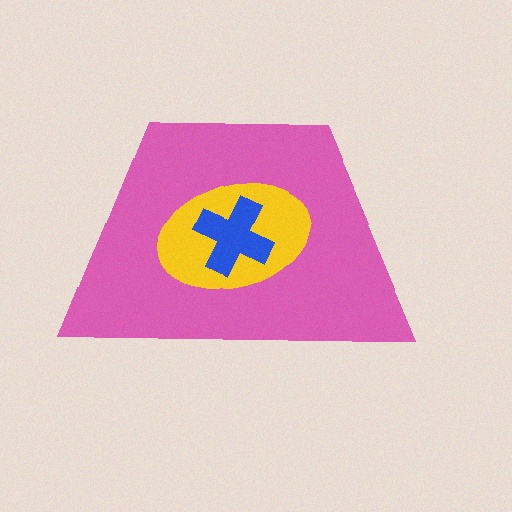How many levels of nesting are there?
3.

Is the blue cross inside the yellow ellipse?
Yes.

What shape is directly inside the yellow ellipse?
The blue cross.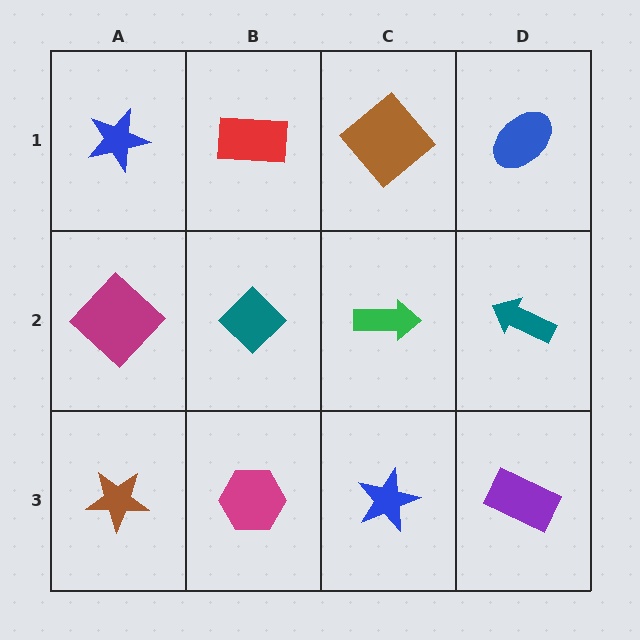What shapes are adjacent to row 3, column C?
A green arrow (row 2, column C), a magenta hexagon (row 3, column B), a purple rectangle (row 3, column D).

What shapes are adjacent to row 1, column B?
A teal diamond (row 2, column B), a blue star (row 1, column A), a brown diamond (row 1, column C).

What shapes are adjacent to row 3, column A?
A magenta diamond (row 2, column A), a magenta hexagon (row 3, column B).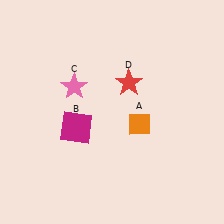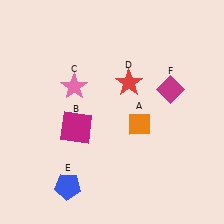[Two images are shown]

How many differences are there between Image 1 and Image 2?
There are 2 differences between the two images.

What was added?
A blue pentagon (E), a magenta diamond (F) were added in Image 2.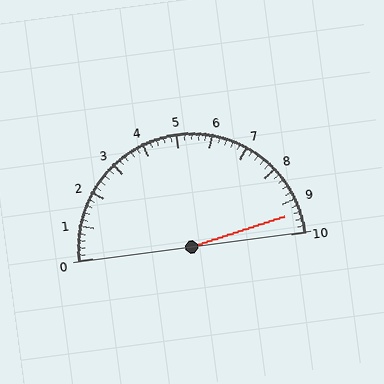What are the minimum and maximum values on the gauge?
The gauge ranges from 0 to 10.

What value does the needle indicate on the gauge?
The needle indicates approximately 9.4.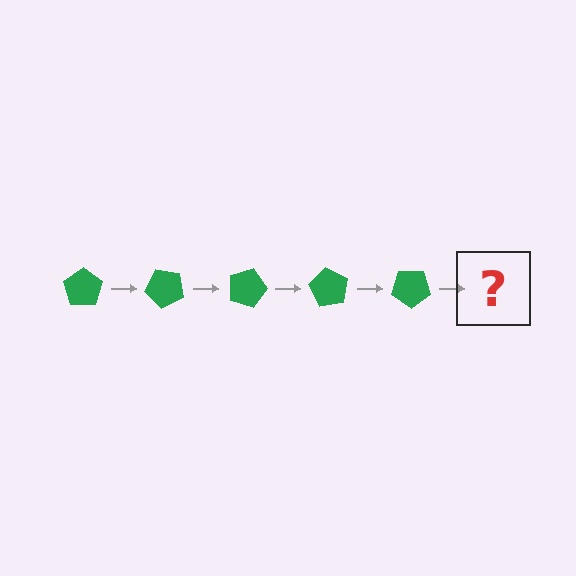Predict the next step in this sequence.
The next step is a green pentagon rotated 225 degrees.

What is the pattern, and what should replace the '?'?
The pattern is that the pentagon rotates 45 degrees each step. The '?' should be a green pentagon rotated 225 degrees.